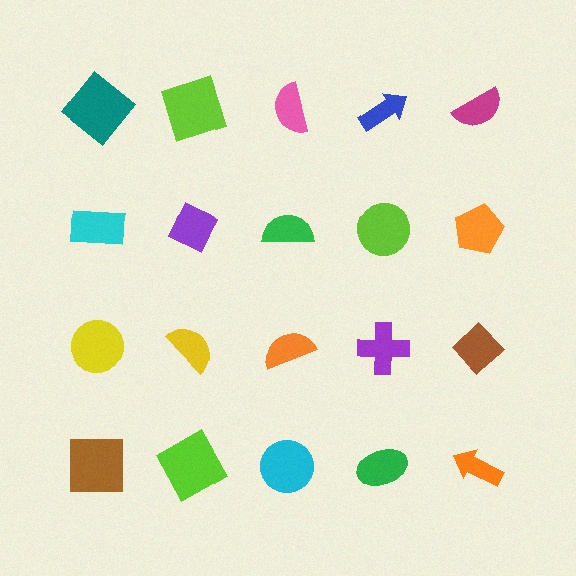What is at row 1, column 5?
A magenta semicircle.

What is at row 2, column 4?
A lime circle.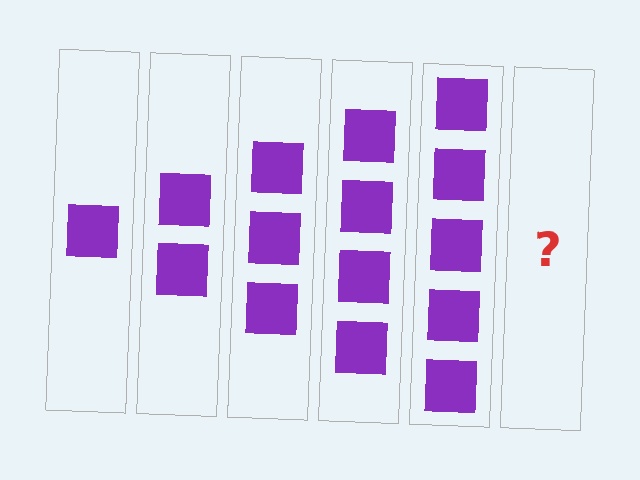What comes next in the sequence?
The next element should be 6 squares.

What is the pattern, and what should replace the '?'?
The pattern is that each step adds one more square. The '?' should be 6 squares.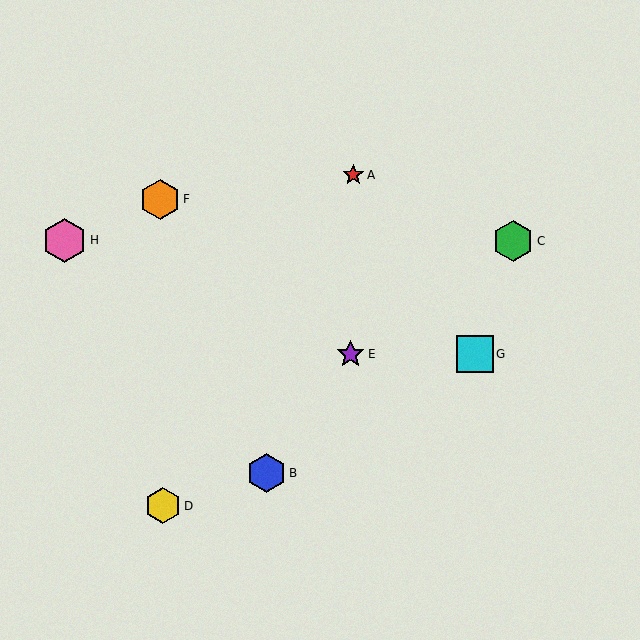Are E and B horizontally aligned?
No, E is at y≈354 and B is at y≈473.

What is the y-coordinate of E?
Object E is at y≈354.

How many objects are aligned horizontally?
2 objects (E, G) are aligned horizontally.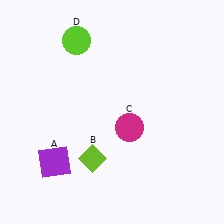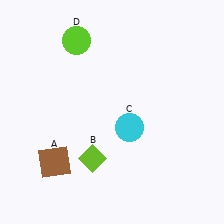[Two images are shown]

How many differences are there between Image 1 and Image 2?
There are 2 differences between the two images.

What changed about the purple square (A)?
In Image 1, A is purple. In Image 2, it changed to brown.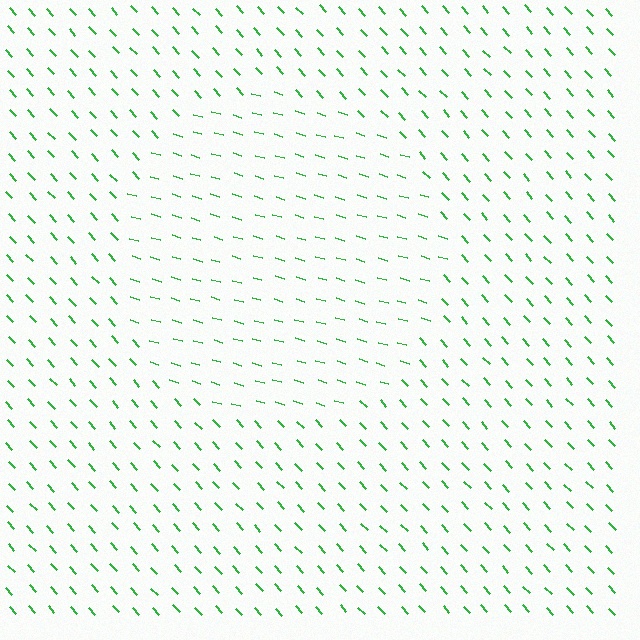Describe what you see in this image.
The image is filled with small green line segments. A circle region in the image has lines oriented differently from the surrounding lines, creating a visible texture boundary.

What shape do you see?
I see a circle.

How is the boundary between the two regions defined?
The boundary is defined purely by a change in line orientation (approximately 32 degrees difference). All lines are the same color and thickness.